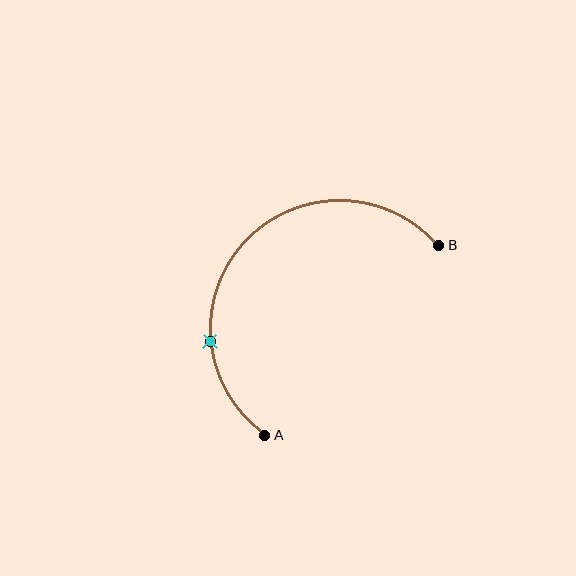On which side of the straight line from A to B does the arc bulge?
The arc bulges above and to the left of the straight line connecting A and B.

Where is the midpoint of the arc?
The arc midpoint is the point on the curve farthest from the straight line joining A and B. It sits above and to the left of that line.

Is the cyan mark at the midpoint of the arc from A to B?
No. The cyan mark lies on the arc but is closer to endpoint A. The arc midpoint would be at the point on the curve equidistant along the arc from both A and B.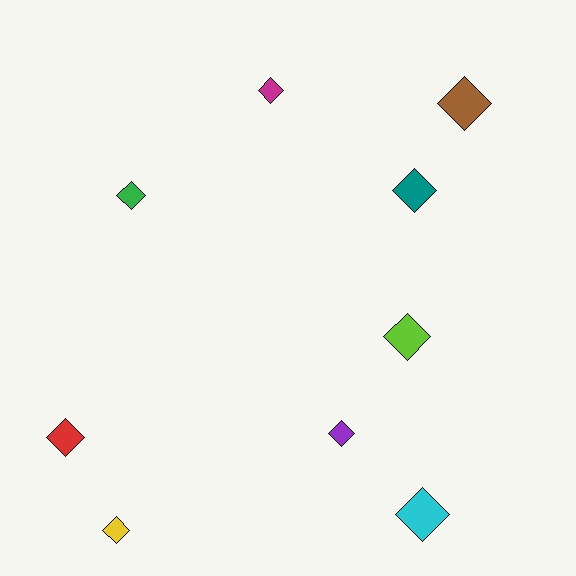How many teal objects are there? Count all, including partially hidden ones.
There is 1 teal object.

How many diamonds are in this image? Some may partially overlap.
There are 9 diamonds.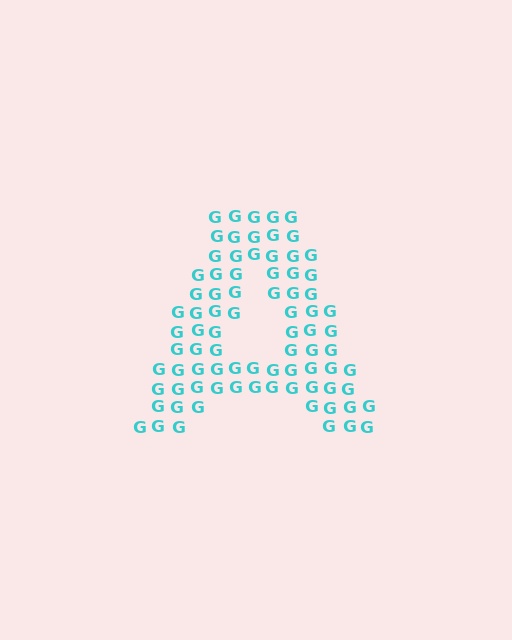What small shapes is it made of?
It is made of small letter G's.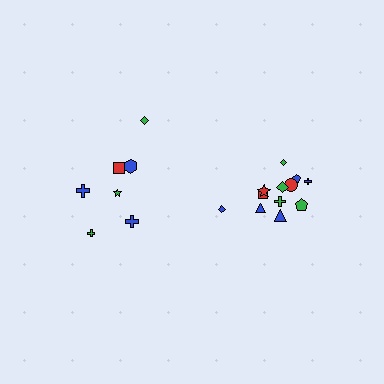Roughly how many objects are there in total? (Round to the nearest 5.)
Roughly 20 objects in total.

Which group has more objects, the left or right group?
The right group.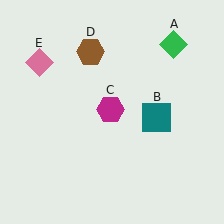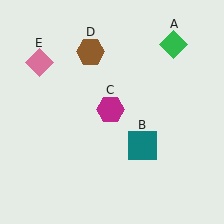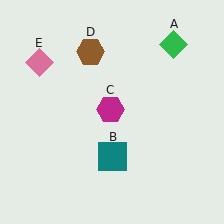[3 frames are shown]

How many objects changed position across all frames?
1 object changed position: teal square (object B).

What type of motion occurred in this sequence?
The teal square (object B) rotated clockwise around the center of the scene.